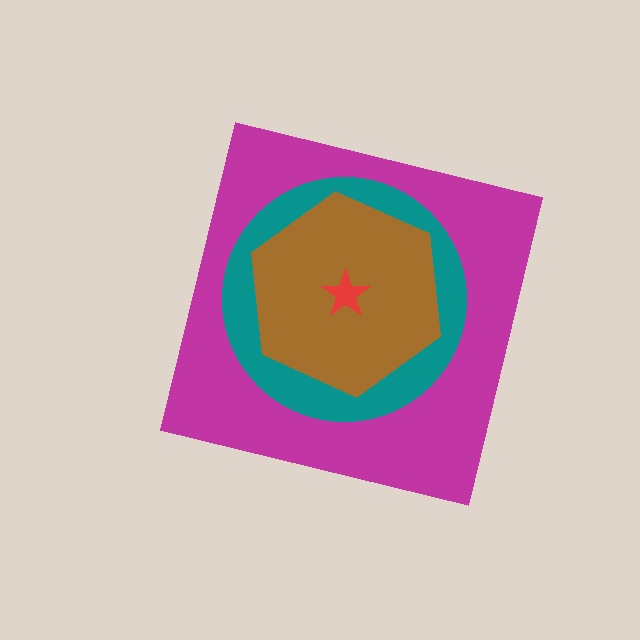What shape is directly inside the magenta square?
The teal circle.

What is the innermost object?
The red star.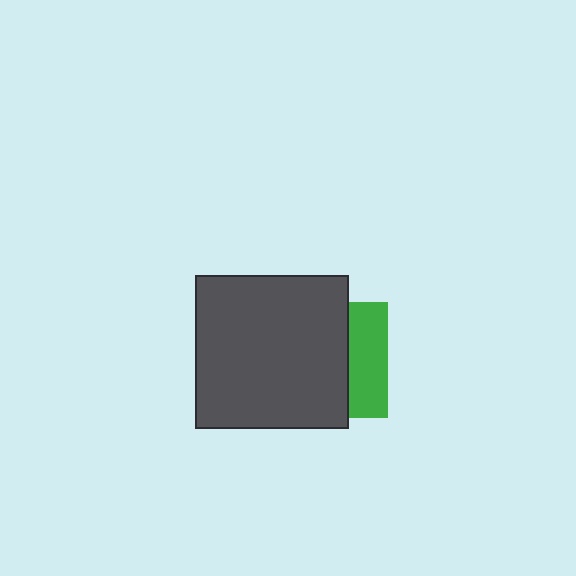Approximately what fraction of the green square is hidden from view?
Roughly 67% of the green square is hidden behind the dark gray square.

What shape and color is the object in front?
The object in front is a dark gray square.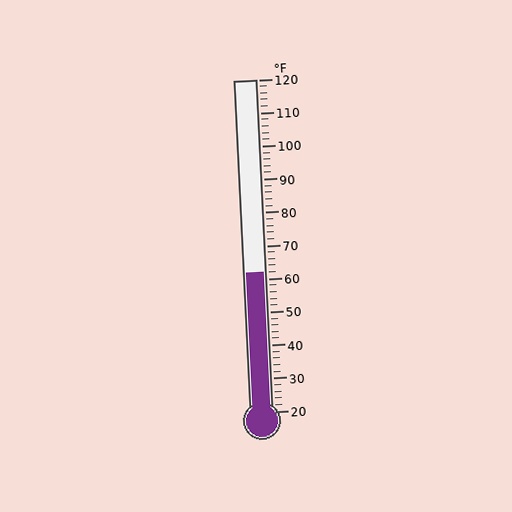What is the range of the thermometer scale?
The thermometer scale ranges from 20°F to 120°F.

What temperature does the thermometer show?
The thermometer shows approximately 62°F.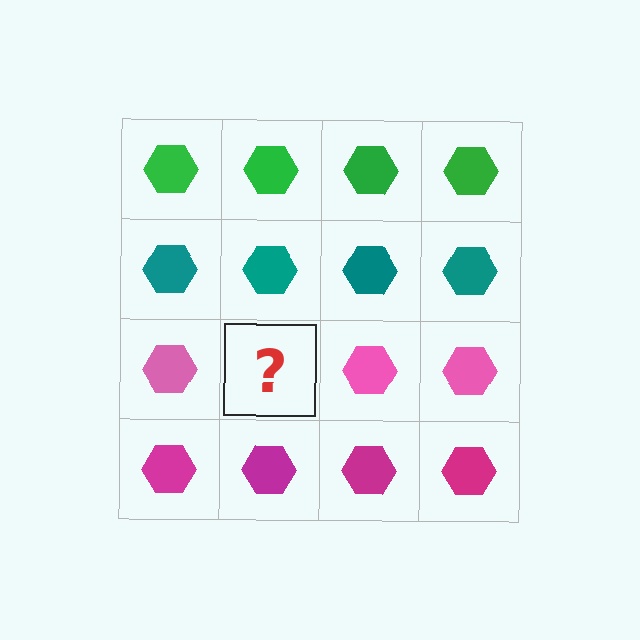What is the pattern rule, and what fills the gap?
The rule is that each row has a consistent color. The gap should be filled with a pink hexagon.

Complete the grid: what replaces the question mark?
The question mark should be replaced with a pink hexagon.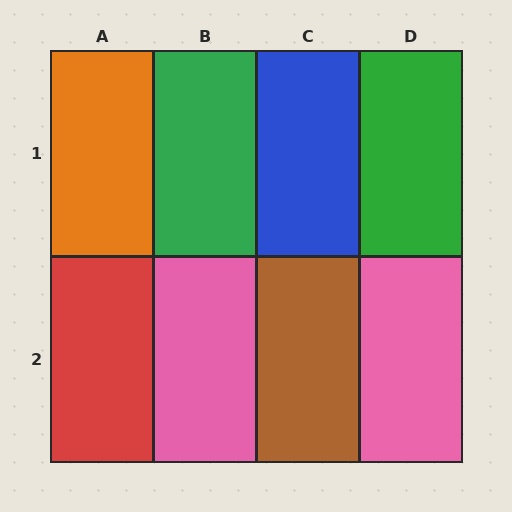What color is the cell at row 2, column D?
Pink.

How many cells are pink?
2 cells are pink.